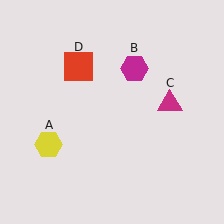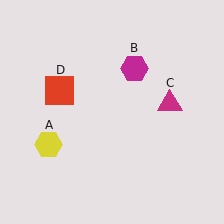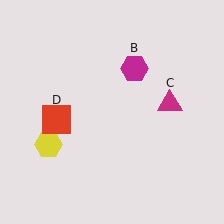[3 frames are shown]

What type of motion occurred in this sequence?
The red square (object D) rotated counterclockwise around the center of the scene.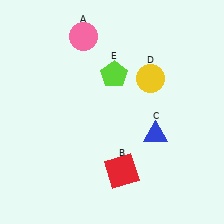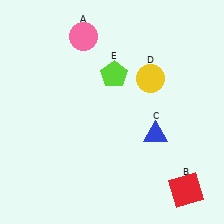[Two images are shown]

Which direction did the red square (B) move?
The red square (B) moved right.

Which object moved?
The red square (B) moved right.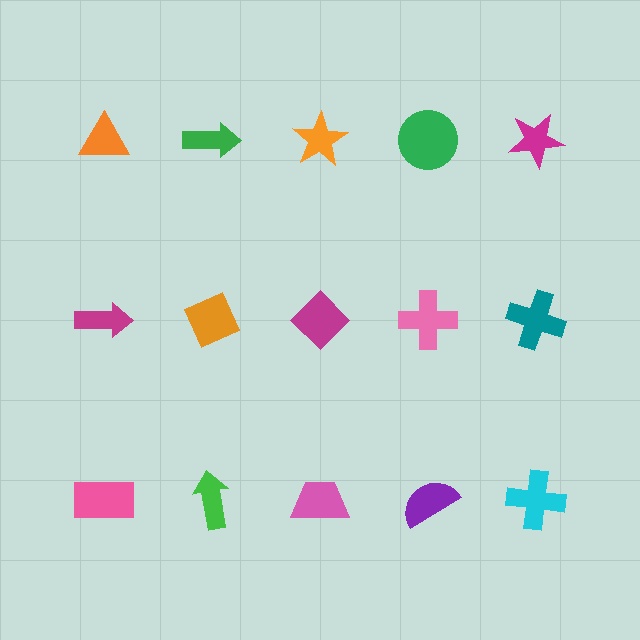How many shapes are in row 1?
5 shapes.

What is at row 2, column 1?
A magenta arrow.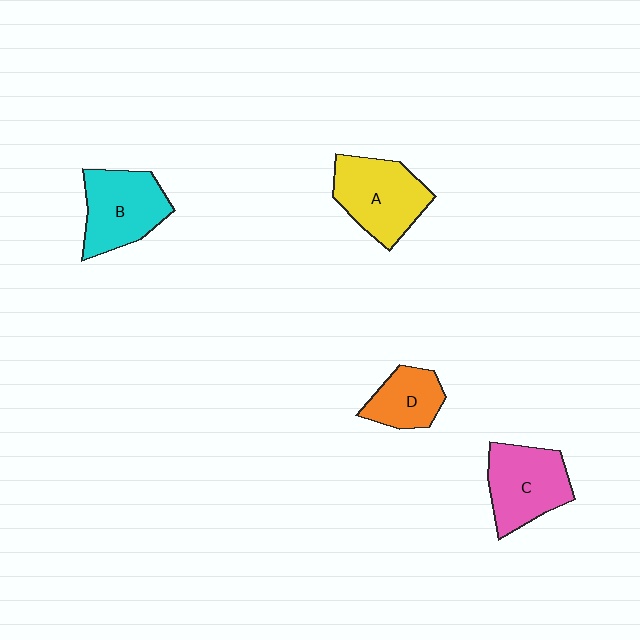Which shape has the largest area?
Shape A (yellow).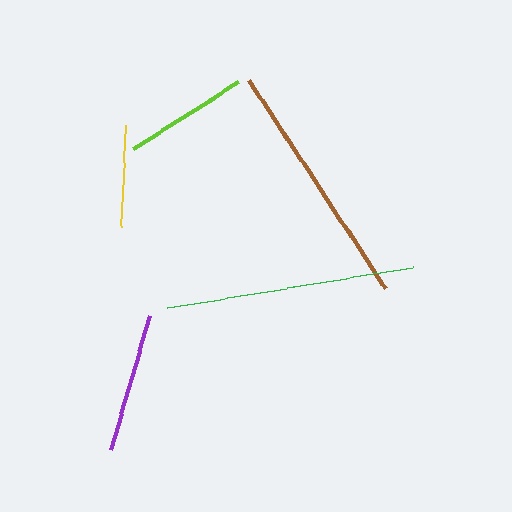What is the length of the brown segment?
The brown segment is approximately 249 pixels long.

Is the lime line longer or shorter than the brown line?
The brown line is longer than the lime line.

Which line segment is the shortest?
The yellow line is the shortest at approximately 102 pixels.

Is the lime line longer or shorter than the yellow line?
The lime line is longer than the yellow line.